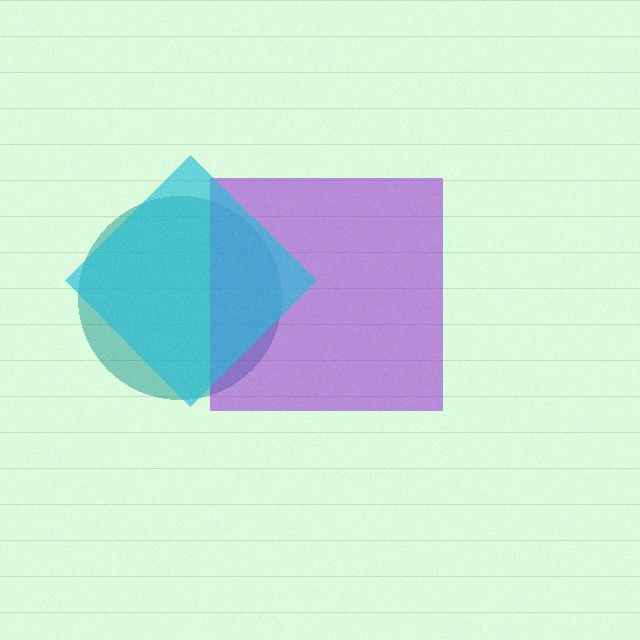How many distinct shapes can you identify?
There are 3 distinct shapes: a teal circle, a purple square, a cyan diamond.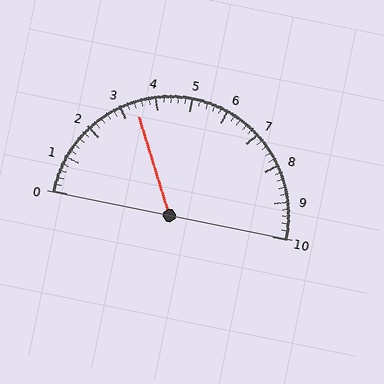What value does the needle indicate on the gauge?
The needle indicates approximately 3.4.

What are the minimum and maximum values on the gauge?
The gauge ranges from 0 to 10.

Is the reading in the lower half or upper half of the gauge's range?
The reading is in the lower half of the range (0 to 10).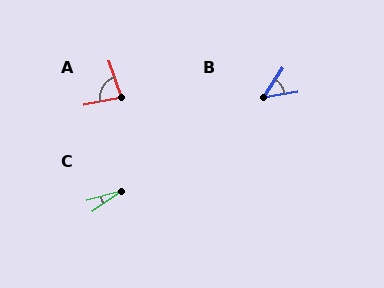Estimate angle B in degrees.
Approximately 46 degrees.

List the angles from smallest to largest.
C (18°), B (46°), A (83°).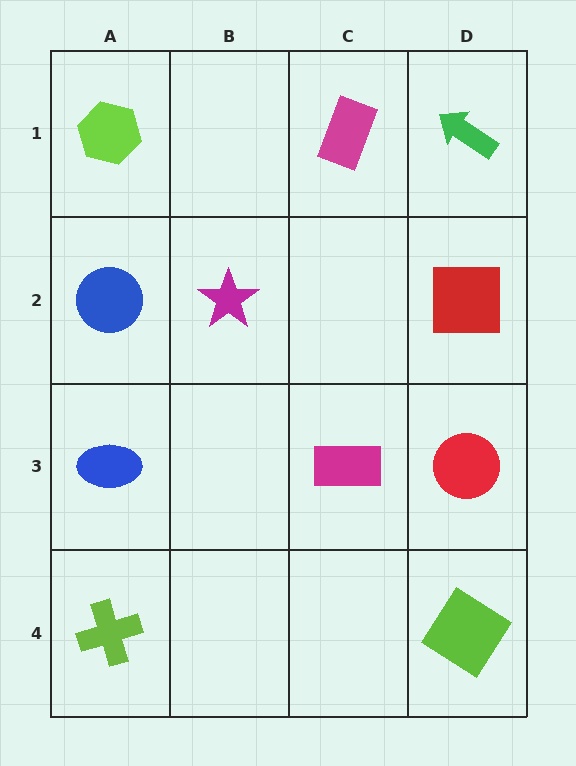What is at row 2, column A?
A blue circle.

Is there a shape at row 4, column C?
No, that cell is empty.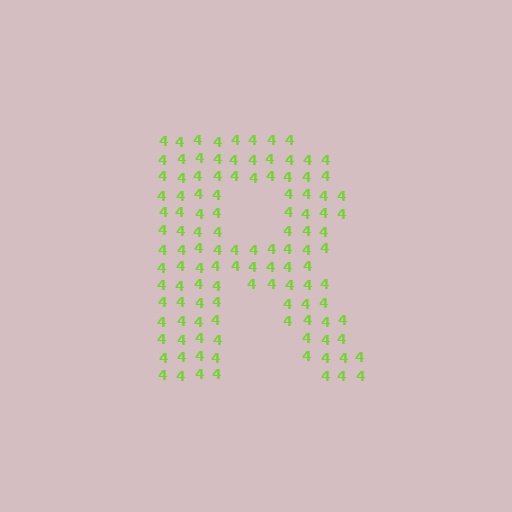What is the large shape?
The large shape is the letter R.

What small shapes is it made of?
It is made of small digit 4's.